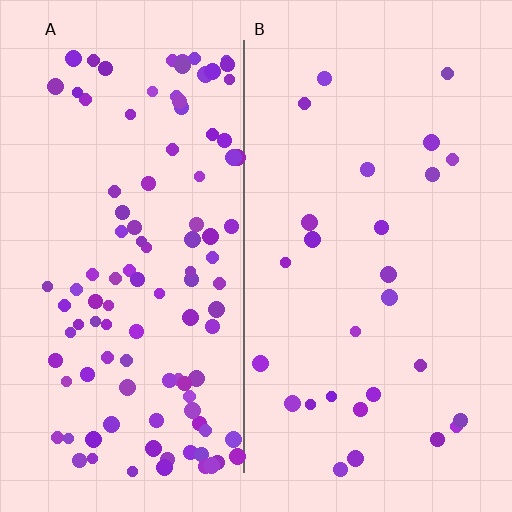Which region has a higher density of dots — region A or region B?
A (the left).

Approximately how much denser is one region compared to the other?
Approximately 4.0× — region A over region B.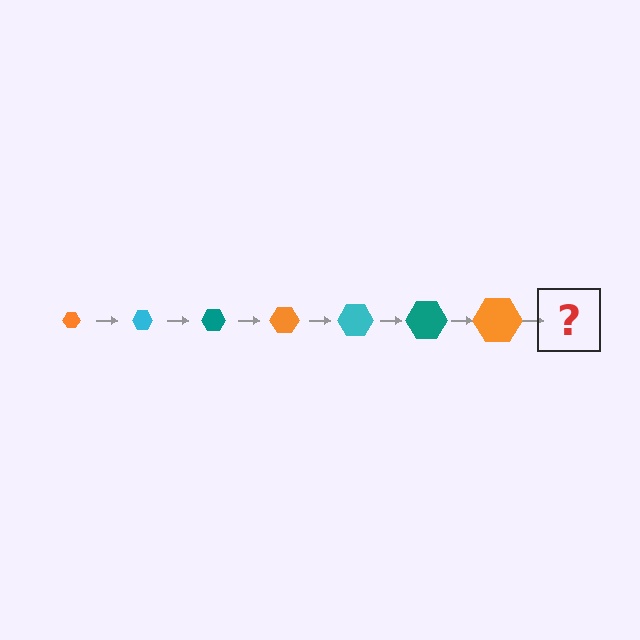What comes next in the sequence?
The next element should be a cyan hexagon, larger than the previous one.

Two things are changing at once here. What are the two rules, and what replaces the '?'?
The two rules are that the hexagon grows larger each step and the color cycles through orange, cyan, and teal. The '?' should be a cyan hexagon, larger than the previous one.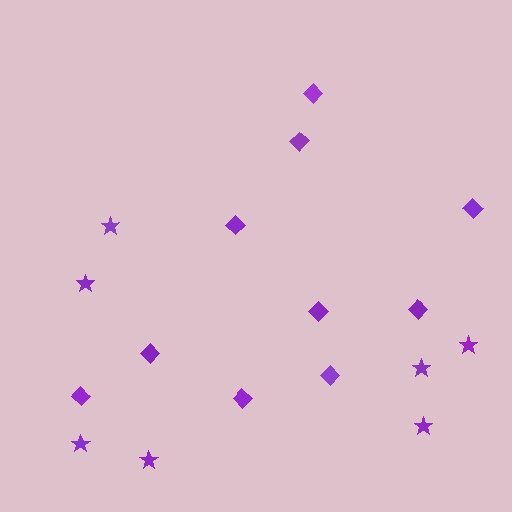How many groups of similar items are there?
There are 2 groups: one group of diamonds (10) and one group of stars (7).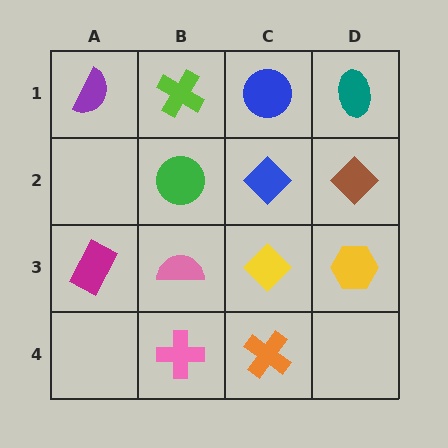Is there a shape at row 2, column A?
No, that cell is empty.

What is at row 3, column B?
A pink semicircle.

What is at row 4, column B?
A pink cross.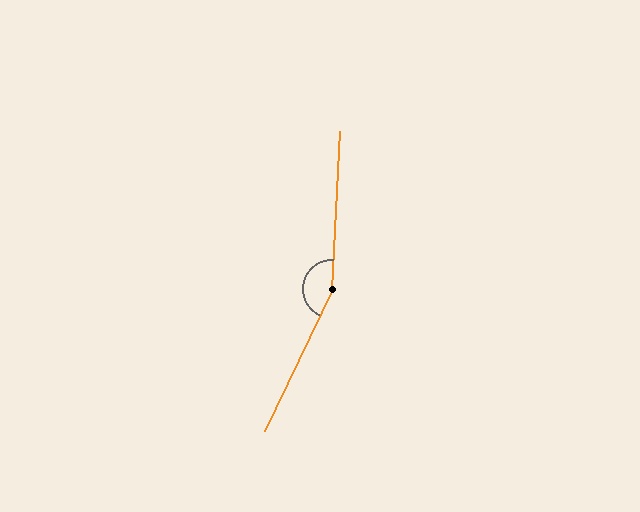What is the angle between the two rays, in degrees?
Approximately 158 degrees.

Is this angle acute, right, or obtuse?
It is obtuse.